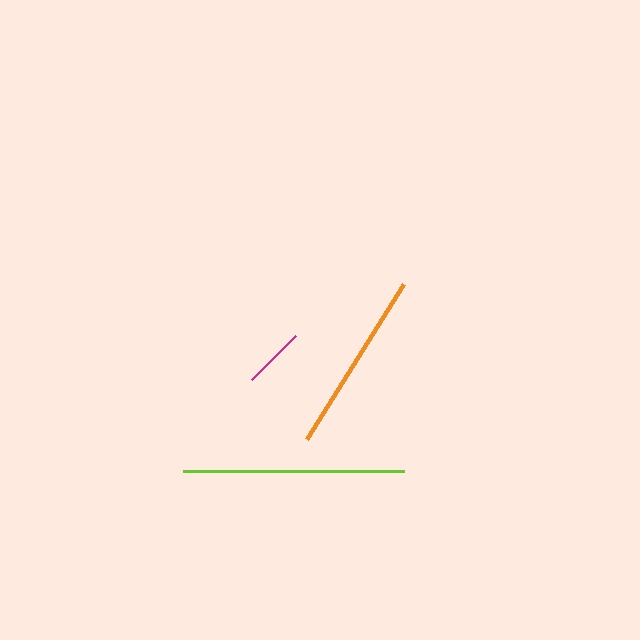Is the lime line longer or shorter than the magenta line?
The lime line is longer than the magenta line.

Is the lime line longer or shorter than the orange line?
The lime line is longer than the orange line.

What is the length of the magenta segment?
The magenta segment is approximately 63 pixels long.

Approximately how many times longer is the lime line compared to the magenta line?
The lime line is approximately 3.5 times the length of the magenta line.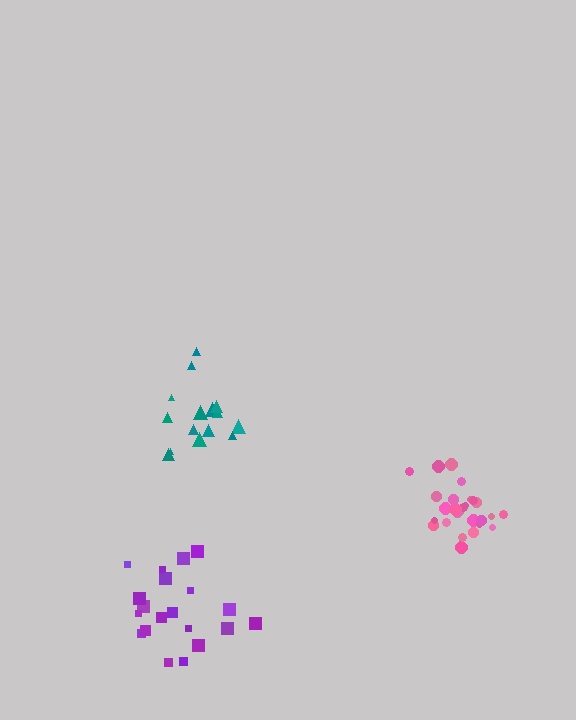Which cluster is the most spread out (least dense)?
Purple.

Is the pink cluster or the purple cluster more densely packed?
Pink.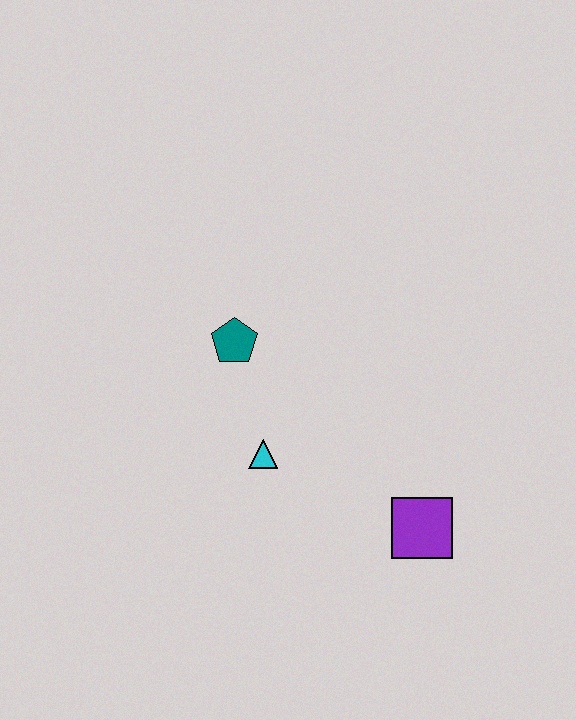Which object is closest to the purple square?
The cyan triangle is closest to the purple square.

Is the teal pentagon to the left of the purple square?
Yes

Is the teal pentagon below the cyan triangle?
No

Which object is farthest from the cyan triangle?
The purple square is farthest from the cyan triangle.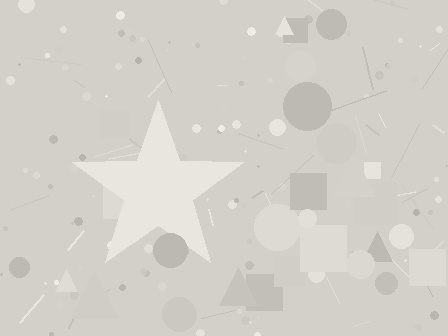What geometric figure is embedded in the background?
A star is embedded in the background.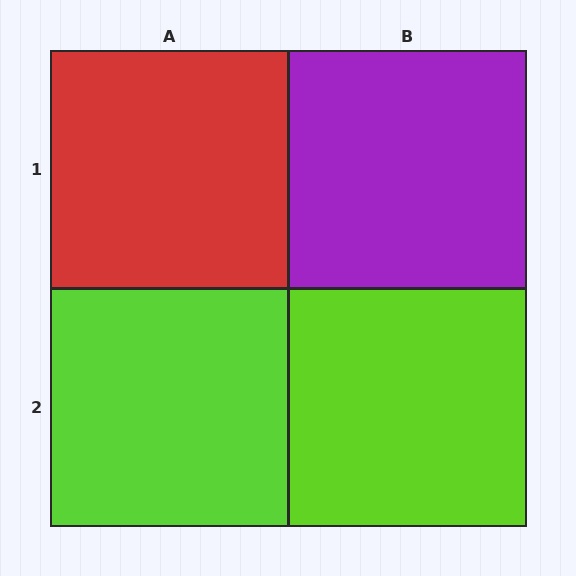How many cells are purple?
1 cell is purple.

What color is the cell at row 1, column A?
Red.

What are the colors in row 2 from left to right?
Lime, lime.